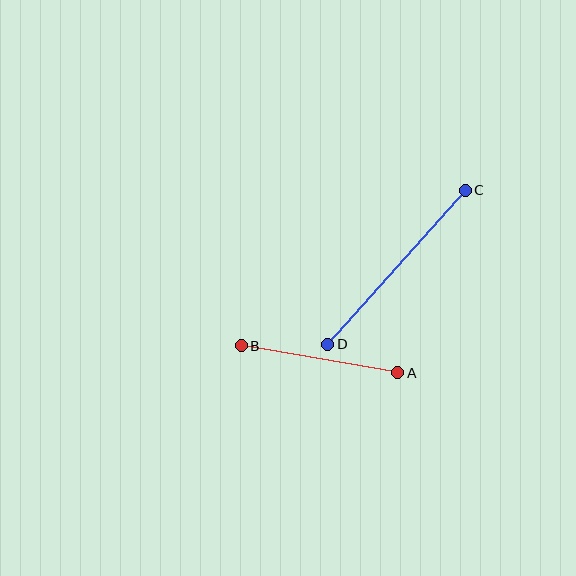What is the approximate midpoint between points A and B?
The midpoint is at approximately (319, 359) pixels.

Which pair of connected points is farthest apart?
Points C and D are farthest apart.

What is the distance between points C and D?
The distance is approximately 206 pixels.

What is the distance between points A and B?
The distance is approximately 159 pixels.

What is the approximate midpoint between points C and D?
The midpoint is at approximately (397, 267) pixels.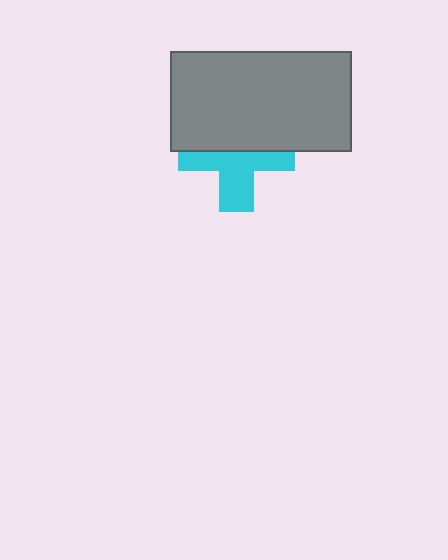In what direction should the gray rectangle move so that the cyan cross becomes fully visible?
The gray rectangle should move up. That is the shortest direction to clear the overlap and leave the cyan cross fully visible.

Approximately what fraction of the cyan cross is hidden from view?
Roughly 47% of the cyan cross is hidden behind the gray rectangle.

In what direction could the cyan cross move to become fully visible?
The cyan cross could move down. That would shift it out from behind the gray rectangle entirely.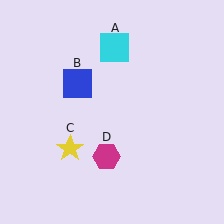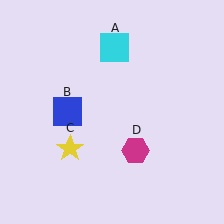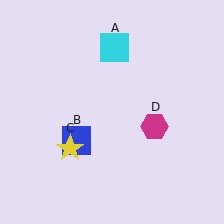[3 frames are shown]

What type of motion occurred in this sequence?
The blue square (object B), magenta hexagon (object D) rotated counterclockwise around the center of the scene.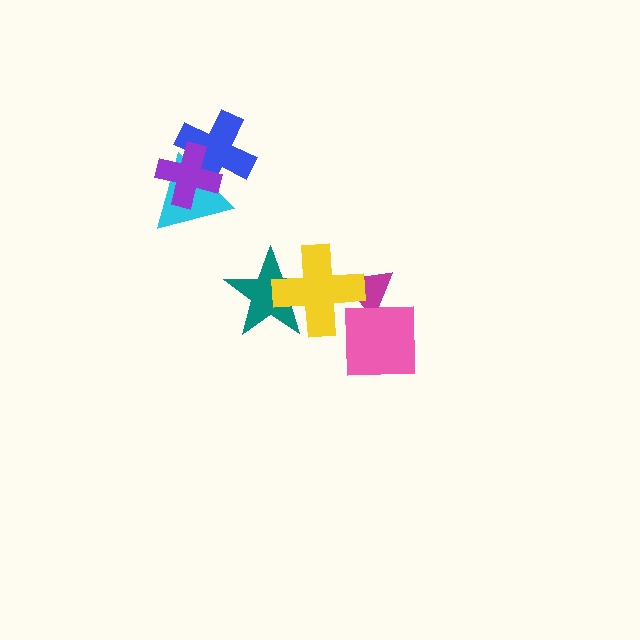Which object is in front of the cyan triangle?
The purple cross is in front of the cyan triangle.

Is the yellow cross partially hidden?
No, no other shape covers it.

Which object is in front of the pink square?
The yellow cross is in front of the pink square.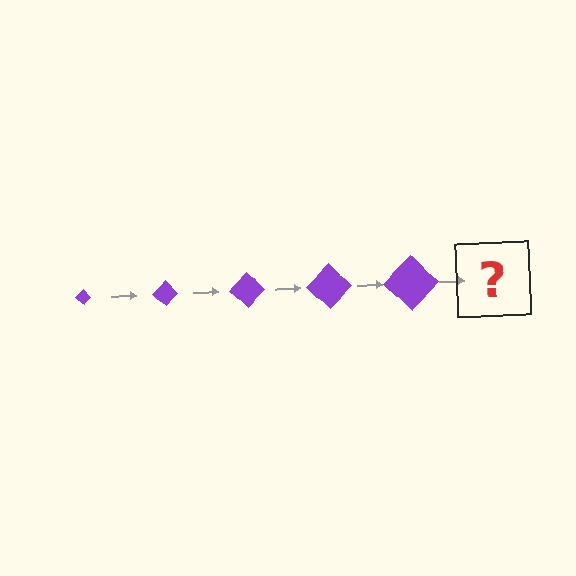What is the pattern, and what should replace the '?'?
The pattern is that the diamond gets progressively larger each step. The '?' should be a purple diamond, larger than the previous one.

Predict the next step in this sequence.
The next step is a purple diamond, larger than the previous one.